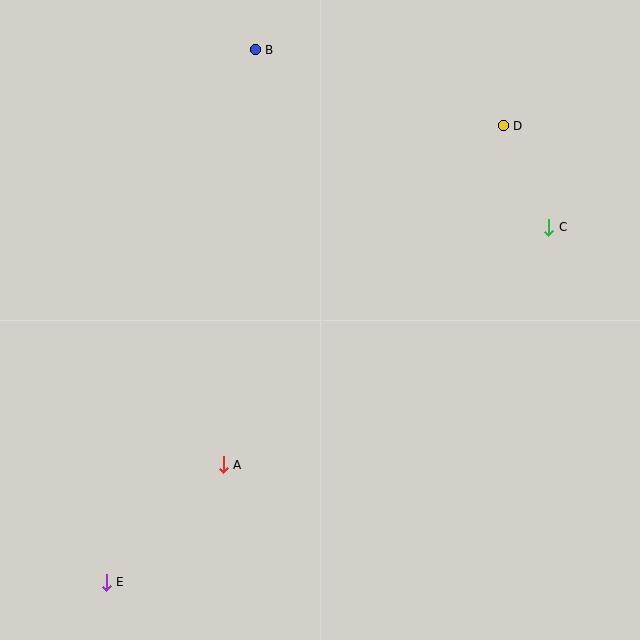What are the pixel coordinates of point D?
Point D is at (503, 126).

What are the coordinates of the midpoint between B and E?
The midpoint between B and E is at (181, 316).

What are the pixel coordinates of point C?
Point C is at (549, 227).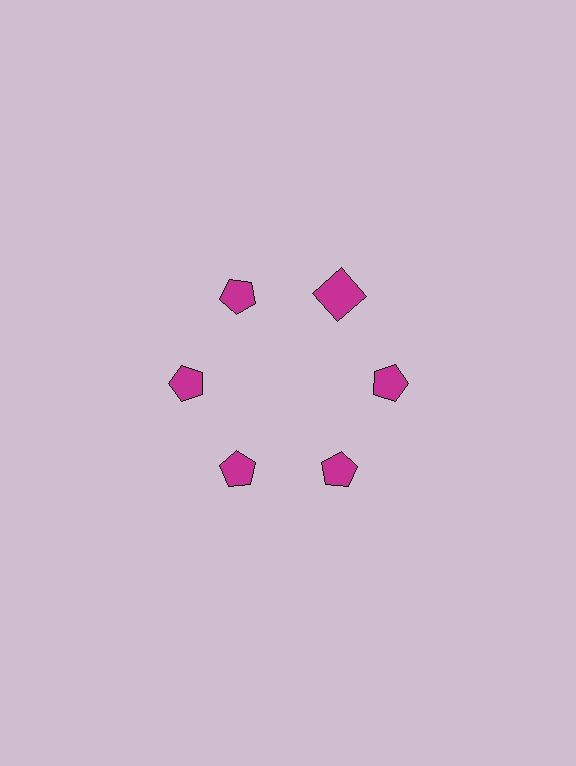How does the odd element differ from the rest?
It has a different shape: square instead of pentagon.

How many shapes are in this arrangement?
There are 6 shapes arranged in a ring pattern.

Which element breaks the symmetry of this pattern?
The magenta square at roughly the 1 o'clock position breaks the symmetry. All other shapes are magenta pentagons.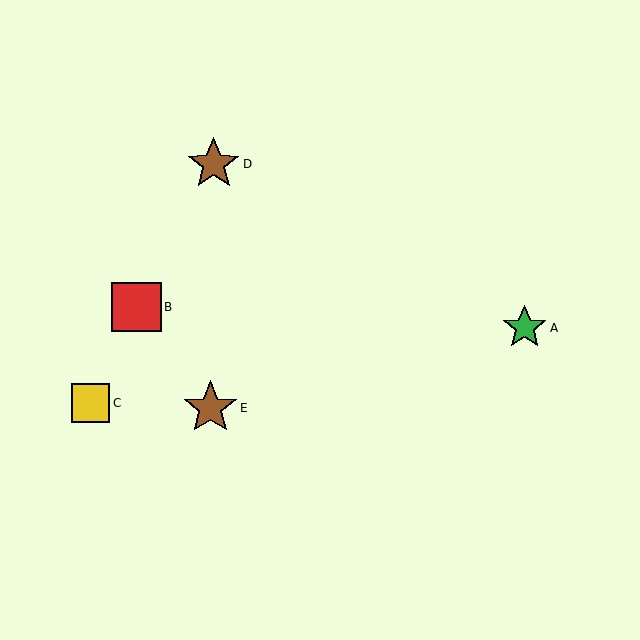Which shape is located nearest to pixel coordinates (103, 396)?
The yellow square (labeled C) at (90, 403) is nearest to that location.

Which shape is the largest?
The brown star (labeled E) is the largest.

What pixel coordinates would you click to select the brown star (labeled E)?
Click at (210, 408) to select the brown star E.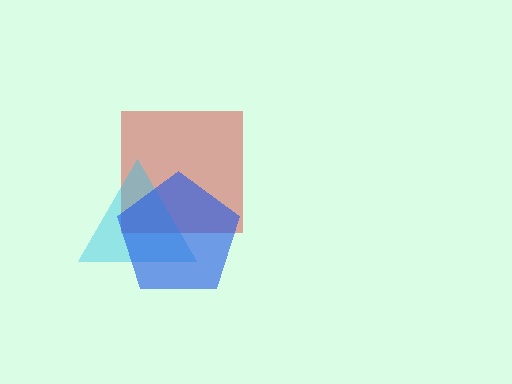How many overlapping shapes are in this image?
There are 3 overlapping shapes in the image.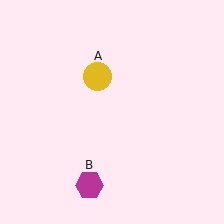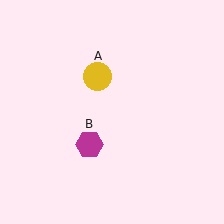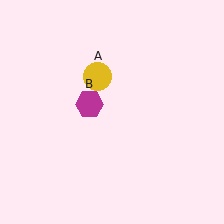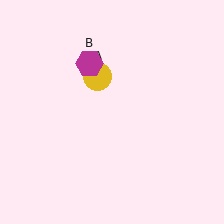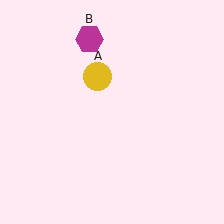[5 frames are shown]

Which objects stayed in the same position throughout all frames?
Yellow circle (object A) remained stationary.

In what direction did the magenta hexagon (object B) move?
The magenta hexagon (object B) moved up.